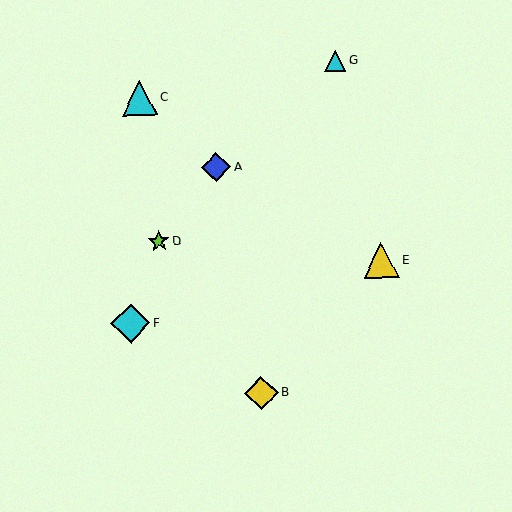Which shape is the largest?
The cyan diamond (labeled F) is the largest.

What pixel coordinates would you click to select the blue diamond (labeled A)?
Click at (216, 167) to select the blue diamond A.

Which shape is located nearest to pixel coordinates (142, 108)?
The cyan triangle (labeled C) at (139, 98) is nearest to that location.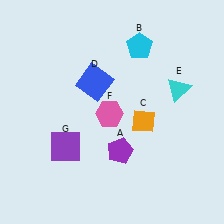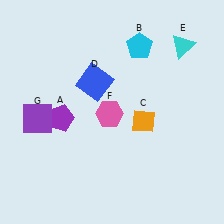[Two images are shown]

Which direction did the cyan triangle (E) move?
The cyan triangle (E) moved up.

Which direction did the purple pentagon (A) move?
The purple pentagon (A) moved left.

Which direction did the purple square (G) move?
The purple square (G) moved left.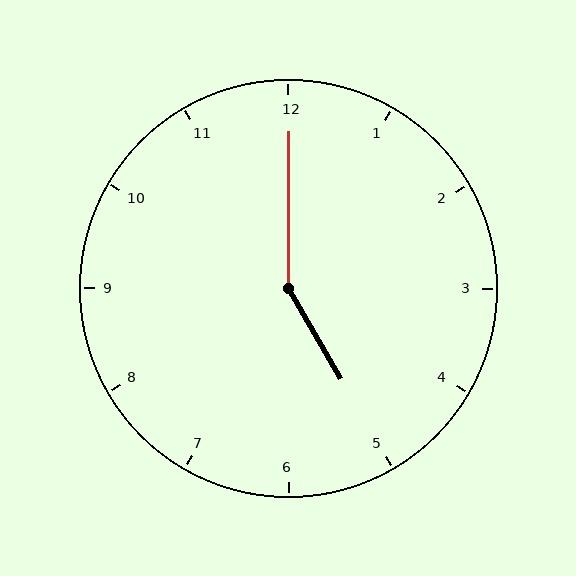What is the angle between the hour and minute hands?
Approximately 150 degrees.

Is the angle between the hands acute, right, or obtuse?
It is obtuse.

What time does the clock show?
5:00.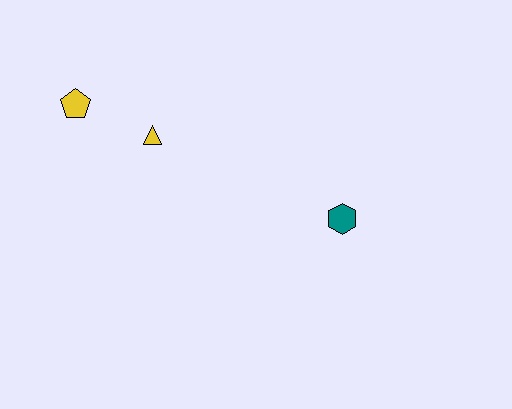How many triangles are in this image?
There is 1 triangle.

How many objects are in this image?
There are 3 objects.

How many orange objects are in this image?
There are no orange objects.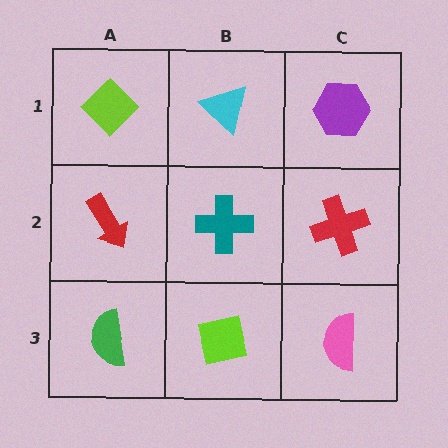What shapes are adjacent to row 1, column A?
A red arrow (row 2, column A), a cyan triangle (row 1, column B).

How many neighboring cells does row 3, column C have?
2.